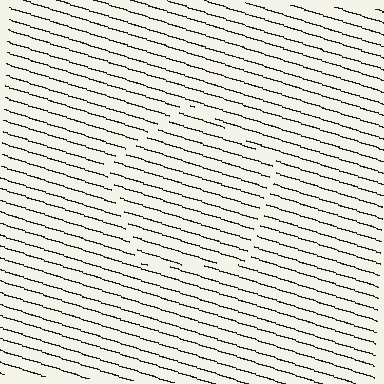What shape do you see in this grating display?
An illusory pentagon. The interior of the shape contains the same grating, shifted by half a period — the contour is defined by the phase discontinuity where line-ends from the inner and outer gratings abut.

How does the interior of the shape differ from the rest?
The interior of the shape contains the same grating, shifted by half a period — the contour is defined by the phase discontinuity where line-ends from the inner and outer gratings abut.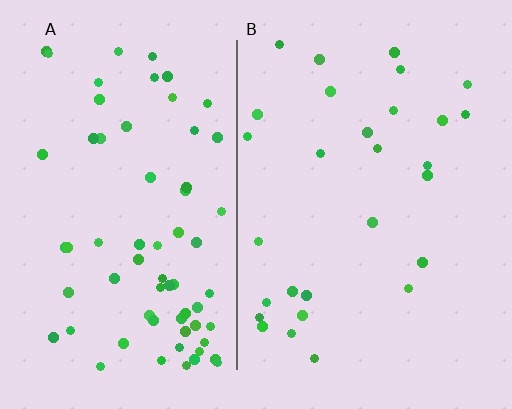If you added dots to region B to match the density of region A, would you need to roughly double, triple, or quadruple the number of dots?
Approximately double.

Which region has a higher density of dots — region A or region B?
A (the left).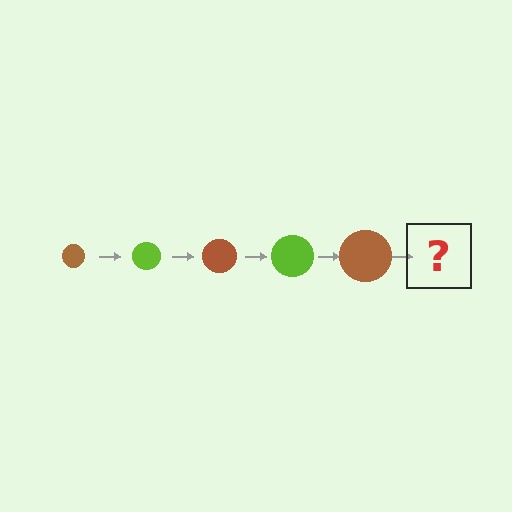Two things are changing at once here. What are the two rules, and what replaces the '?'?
The two rules are that the circle grows larger each step and the color cycles through brown and lime. The '?' should be a lime circle, larger than the previous one.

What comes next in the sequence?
The next element should be a lime circle, larger than the previous one.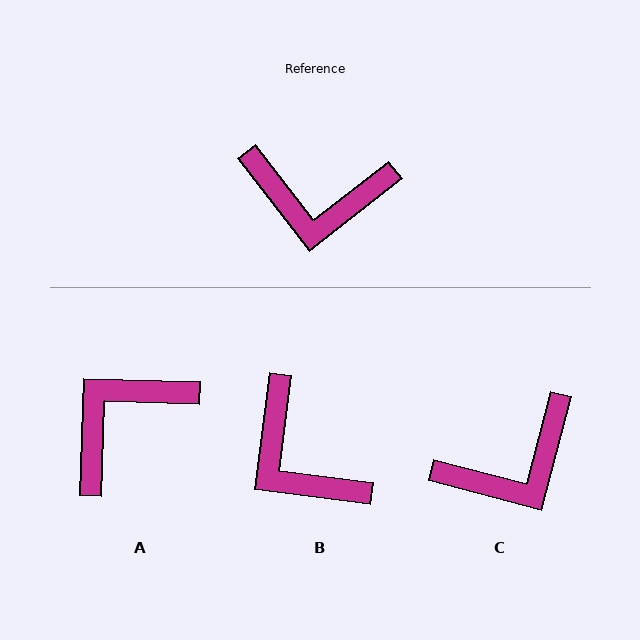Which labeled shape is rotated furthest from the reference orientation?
A, about 130 degrees away.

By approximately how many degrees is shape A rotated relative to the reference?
Approximately 130 degrees clockwise.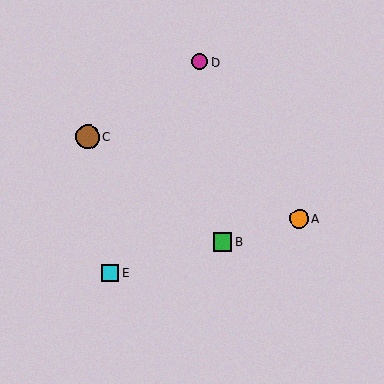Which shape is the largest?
The brown circle (labeled C) is the largest.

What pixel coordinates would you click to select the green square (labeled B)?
Click at (222, 242) to select the green square B.